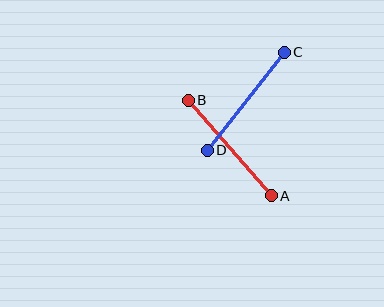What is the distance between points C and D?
The distance is approximately 124 pixels.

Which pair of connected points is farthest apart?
Points A and B are farthest apart.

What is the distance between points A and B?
The distance is approximately 126 pixels.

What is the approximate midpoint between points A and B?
The midpoint is at approximately (230, 148) pixels.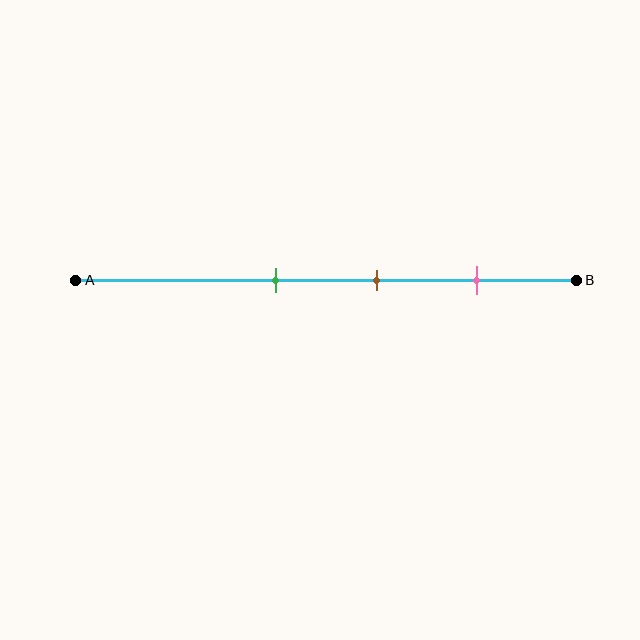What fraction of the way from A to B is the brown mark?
The brown mark is approximately 60% (0.6) of the way from A to B.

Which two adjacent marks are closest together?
The green and brown marks are the closest adjacent pair.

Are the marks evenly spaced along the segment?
Yes, the marks are approximately evenly spaced.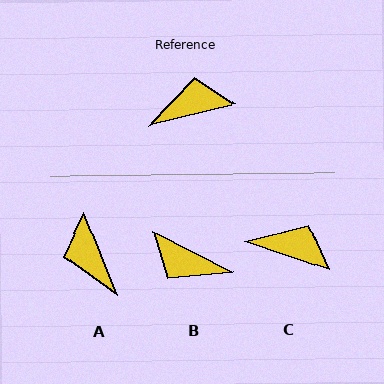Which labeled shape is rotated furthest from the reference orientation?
B, about 139 degrees away.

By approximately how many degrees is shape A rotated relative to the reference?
Approximately 98 degrees counter-clockwise.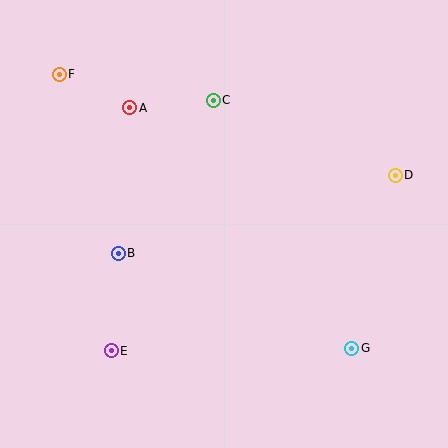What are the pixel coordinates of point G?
Point G is at (352, 348).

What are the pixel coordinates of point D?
Point D is at (395, 175).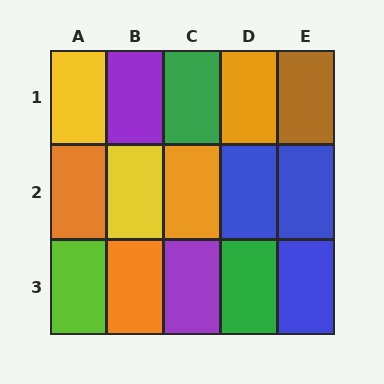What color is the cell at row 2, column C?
Orange.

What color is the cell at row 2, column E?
Blue.